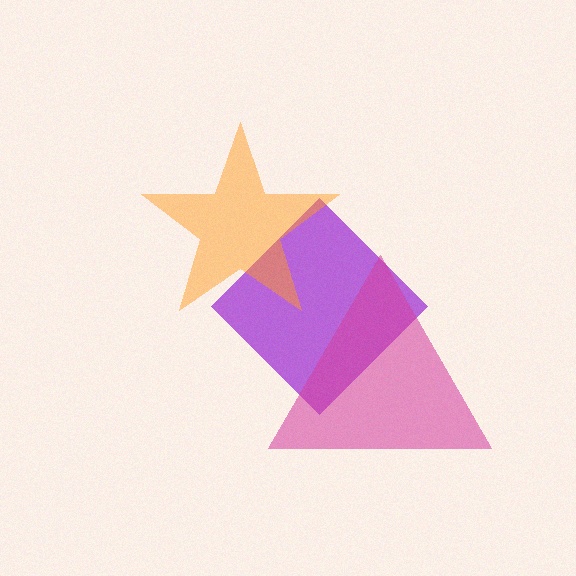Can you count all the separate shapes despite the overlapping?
Yes, there are 3 separate shapes.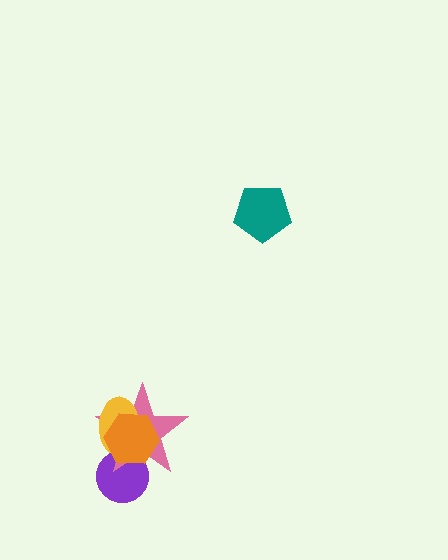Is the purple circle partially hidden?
Yes, it is partially covered by another shape.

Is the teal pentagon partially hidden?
No, no other shape covers it.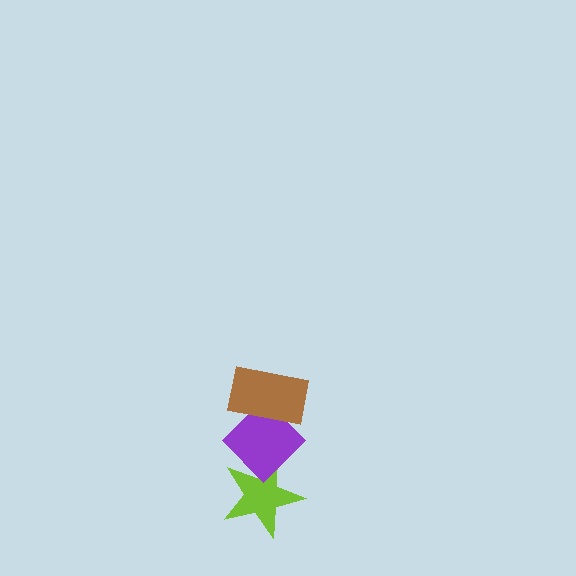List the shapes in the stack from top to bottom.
From top to bottom: the brown rectangle, the purple diamond, the lime star.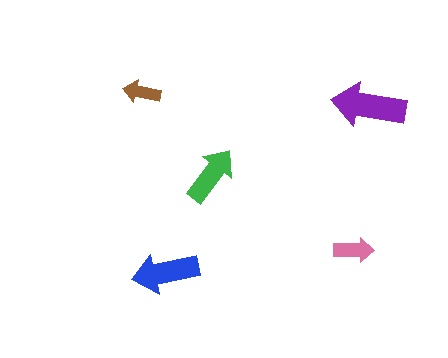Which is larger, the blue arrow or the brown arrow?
The blue one.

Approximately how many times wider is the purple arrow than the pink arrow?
About 2 times wider.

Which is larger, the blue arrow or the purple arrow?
The purple one.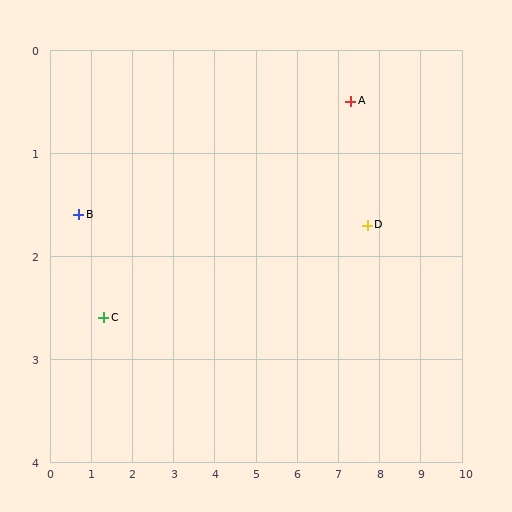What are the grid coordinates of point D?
Point D is at approximately (7.7, 1.7).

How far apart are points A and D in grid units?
Points A and D are about 1.3 grid units apart.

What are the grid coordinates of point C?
Point C is at approximately (1.3, 2.6).